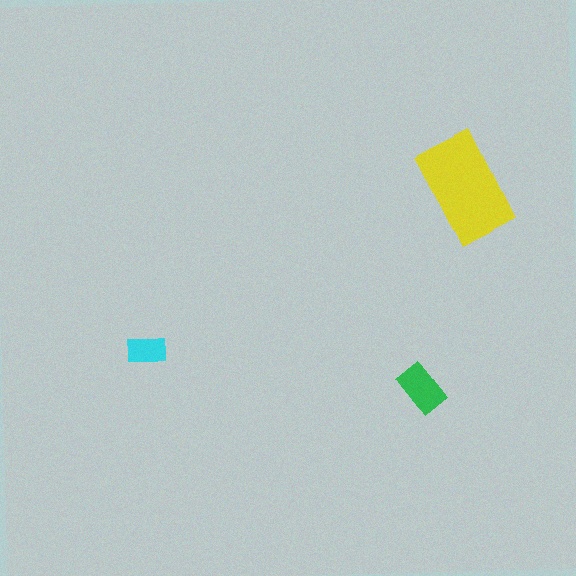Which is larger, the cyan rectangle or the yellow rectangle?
The yellow one.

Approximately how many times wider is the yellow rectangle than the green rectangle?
About 2 times wider.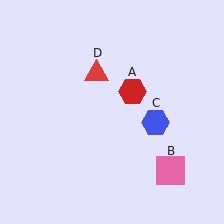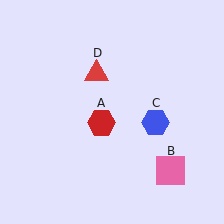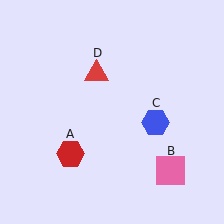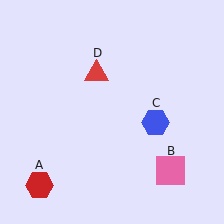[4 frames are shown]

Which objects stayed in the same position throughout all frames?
Pink square (object B) and blue hexagon (object C) and red triangle (object D) remained stationary.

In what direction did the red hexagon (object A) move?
The red hexagon (object A) moved down and to the left.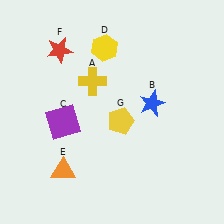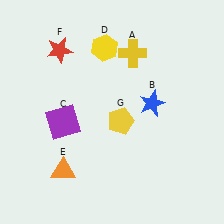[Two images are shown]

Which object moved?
The yellow cross (A) moved right.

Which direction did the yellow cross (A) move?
The yellow cross (A) moved right.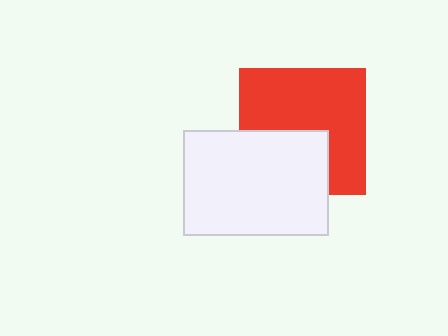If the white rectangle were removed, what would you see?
You would see the complete red square.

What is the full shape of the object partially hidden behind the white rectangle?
The partially hidden object is a red square.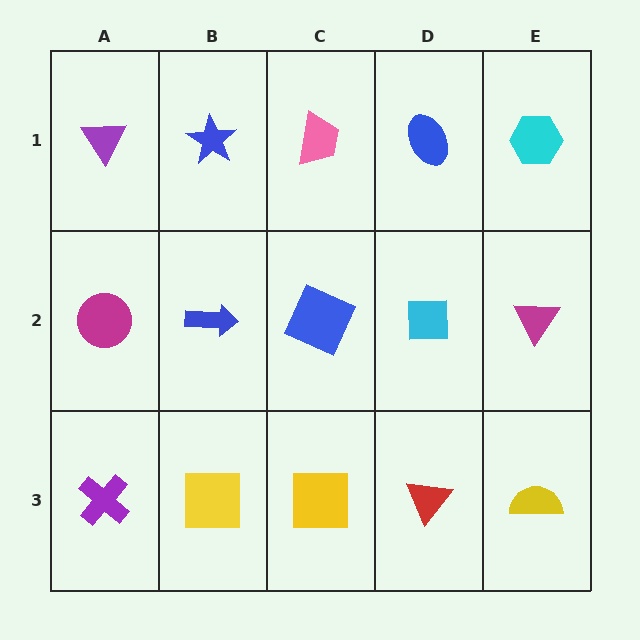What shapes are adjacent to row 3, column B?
A blue arrow (row 2, column B), a purple cross (row 3, column A), a yellow square (row 3, column C).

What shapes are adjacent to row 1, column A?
A magenta circle (row 2, column A), a blue star (row 1, column B).